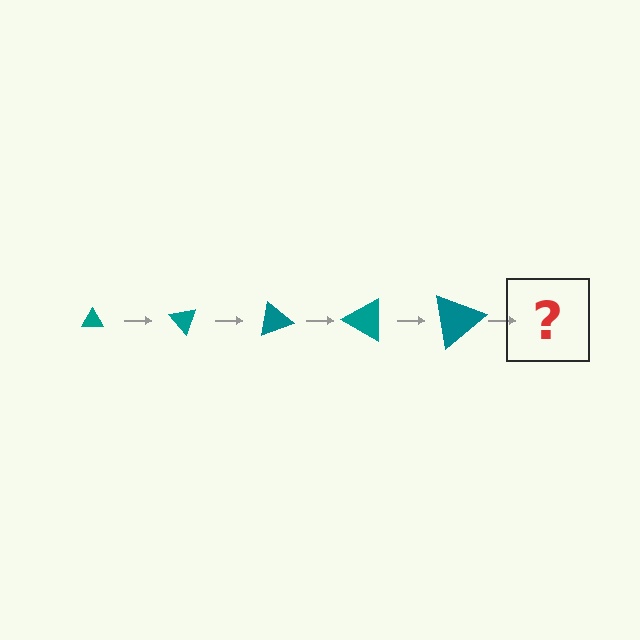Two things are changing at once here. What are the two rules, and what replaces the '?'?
The two rules are that the triangle grows larger each step and it rotates 50 degrees each step. The '?' should be a triangle, larger than the previous one and rotated 250 degrees from the start.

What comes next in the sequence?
The next element should be a triangle, larger than the previous one and rotated 250 degrees from the start.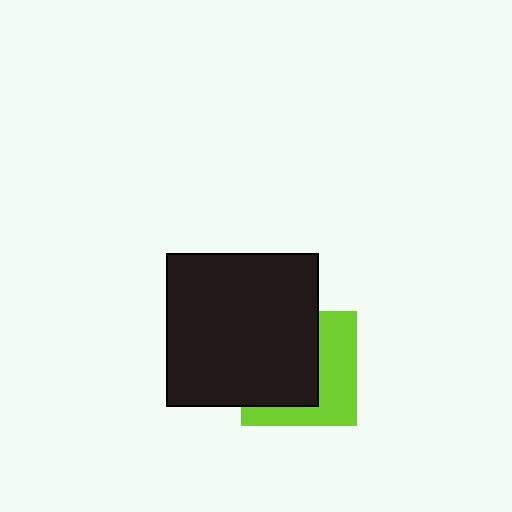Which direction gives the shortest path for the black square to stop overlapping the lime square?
Moving left gives the shortest separation.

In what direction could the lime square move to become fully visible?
The lime square could move right. That would shift it out from behind the black square entirely.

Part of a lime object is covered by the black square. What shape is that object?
It is a square.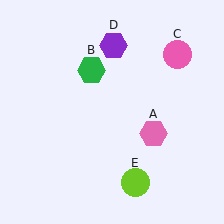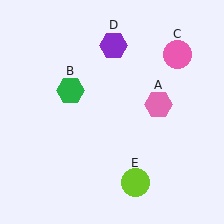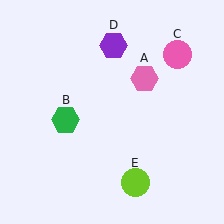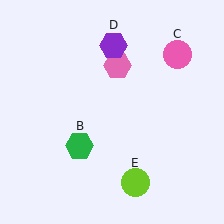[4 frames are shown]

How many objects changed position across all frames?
2 objects changed position: pink hexagon (object A), green hexagon (object B).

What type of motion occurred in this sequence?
The pink hexagon (object A), green hexagon (object B) rotated counterclockwise around the center of the scene.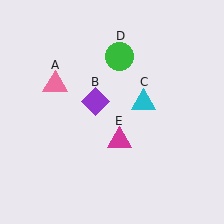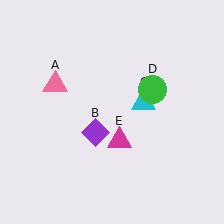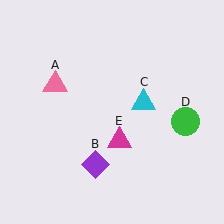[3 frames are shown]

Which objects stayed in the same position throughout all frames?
Pink triangle (object A) and cyan triangle (object C) and magenta triangle (object E) remained stationary.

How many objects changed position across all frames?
2 objects changed position: purple diamond (object B), green circle (object D).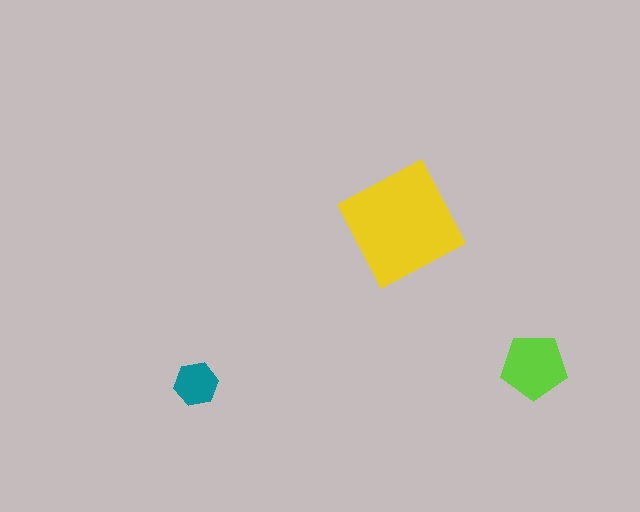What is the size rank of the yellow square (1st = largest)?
1st.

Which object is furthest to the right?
The lime pentagon is rightmost.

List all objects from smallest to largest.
The teal hexagon, the lime pentagon, the yellow square.